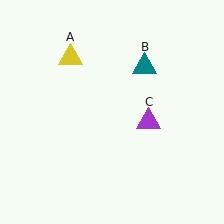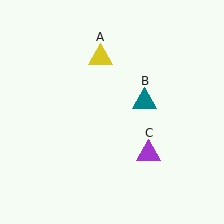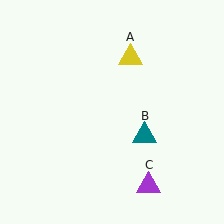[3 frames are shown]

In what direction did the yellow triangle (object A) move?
The yellow triangle (object A) moved right.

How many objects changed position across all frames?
3 objects changed position: yellow triangle (object A), teal triangle (object B), purple triangle (object C).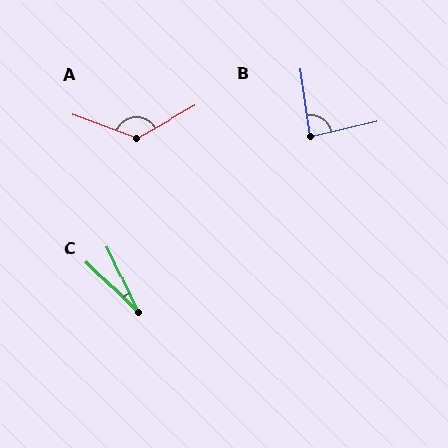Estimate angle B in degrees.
Approximately 86 degrees.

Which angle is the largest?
A, at approximately 131 degrees.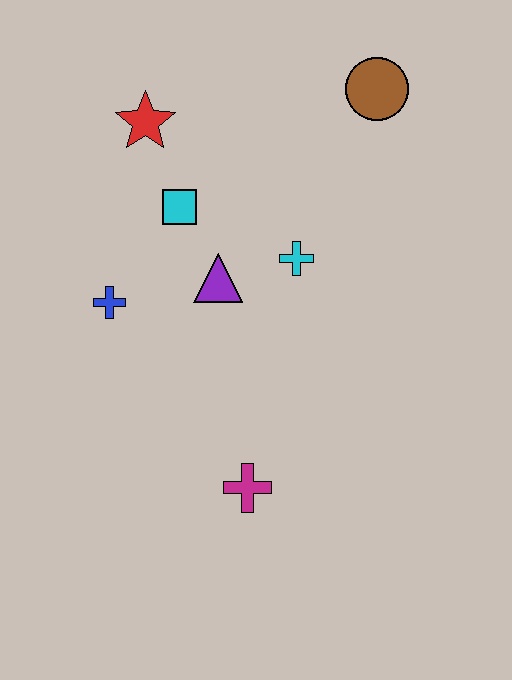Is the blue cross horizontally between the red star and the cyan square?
No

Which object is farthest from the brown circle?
The magenta cross is farthest from the brown circle.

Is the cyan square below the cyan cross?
No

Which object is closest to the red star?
The cyan square is closest to the red star.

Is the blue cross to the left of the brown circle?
Yes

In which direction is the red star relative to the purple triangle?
The red star is above the purple triangle.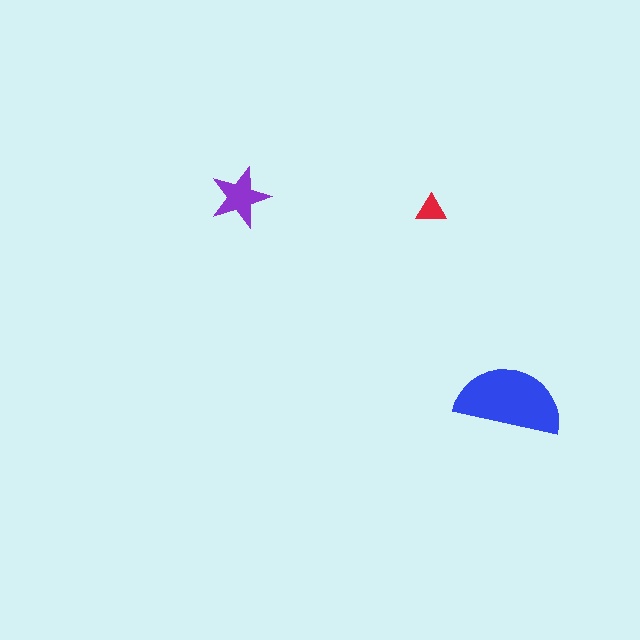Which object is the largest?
The blue semicircle.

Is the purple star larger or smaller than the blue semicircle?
Smaller.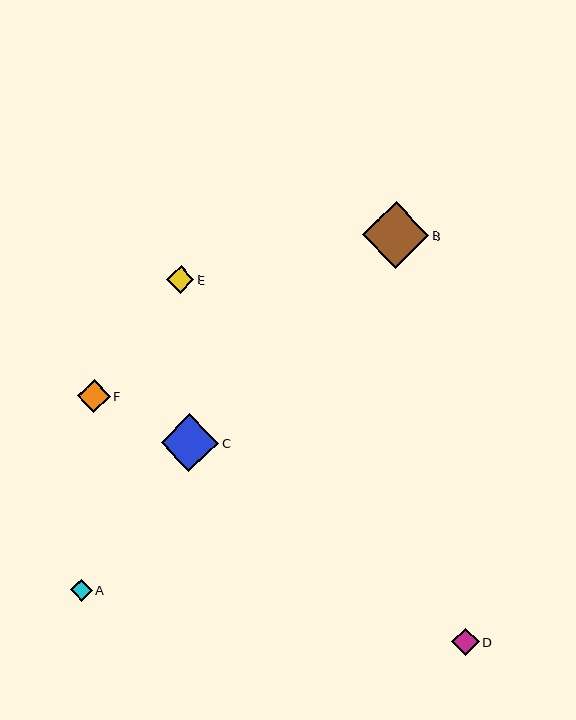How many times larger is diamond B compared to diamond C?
Diamond B is approximately 1.2 times the size of diamond C.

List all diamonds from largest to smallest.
From largest to smallest: B, C, F, D, E, A.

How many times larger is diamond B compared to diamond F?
Diamond B is approximately 2.0 times the size of diamond F.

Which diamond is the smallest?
Diamond A is the smallest with a size of approximately 22 pixels.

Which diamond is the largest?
Diamond B is the largest with a size of approximately 67 pixels.